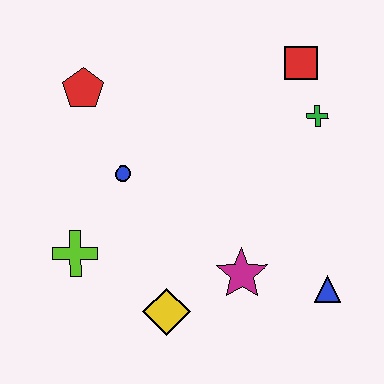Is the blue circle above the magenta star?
Yes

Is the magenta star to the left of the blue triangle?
Yes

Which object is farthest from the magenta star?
The red pentagon is farthest from the magenta star.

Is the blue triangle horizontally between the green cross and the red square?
No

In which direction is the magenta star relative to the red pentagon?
The magenta star is below the red pentagon.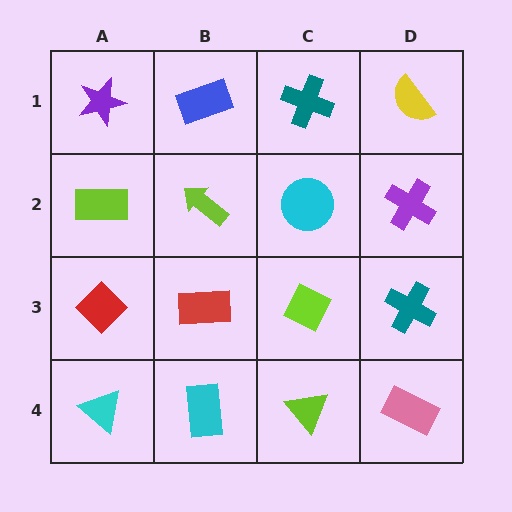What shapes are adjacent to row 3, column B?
A lime arrow (row 2, column B), a cyan rectangle (row 4, column B), a red diamond (row 3, column A), a lime diamond (row 3, column C).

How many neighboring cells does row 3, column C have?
4.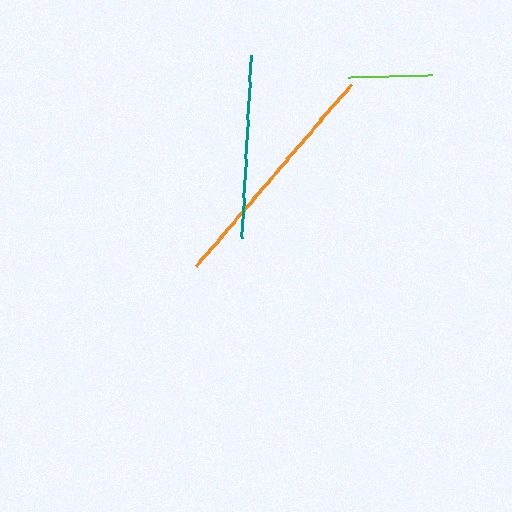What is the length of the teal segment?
The teal segment is approximately 183 pixels long.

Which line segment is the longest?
The orange line is the longest at approximately 238 pixels.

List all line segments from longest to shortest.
From longest to shortest: orange, teal, lime.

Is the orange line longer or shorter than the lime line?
The orange line is longer than the lime line.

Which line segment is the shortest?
The lime line is the shortest at approximately 84 pixels.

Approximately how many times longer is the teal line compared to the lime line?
The teal line is approximately 2.2 times the length of the lime line.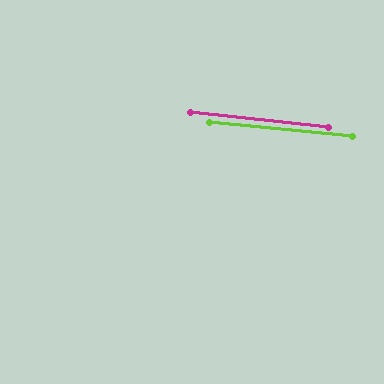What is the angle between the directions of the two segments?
Approximately 1 degree.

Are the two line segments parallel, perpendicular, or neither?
Parallel — their directions differ by only 0.9°.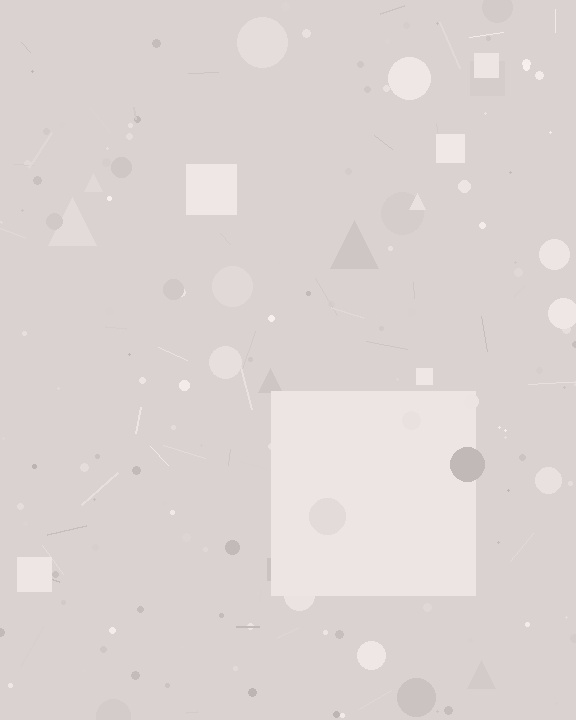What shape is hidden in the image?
A square is hidden in the image.